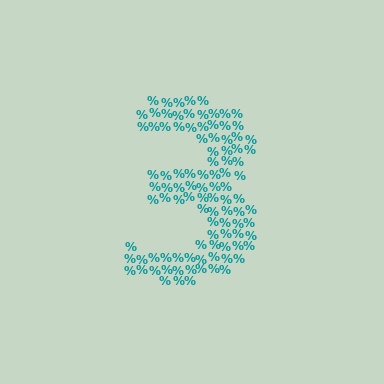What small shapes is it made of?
It is made of small percent signs.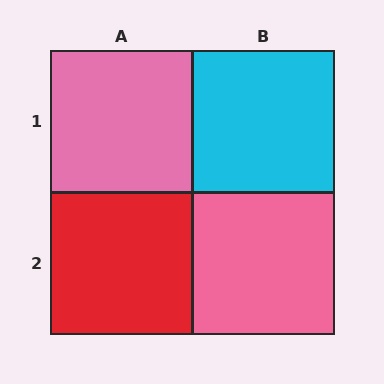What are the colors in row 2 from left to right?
Red, pink.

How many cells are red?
1 cell is red.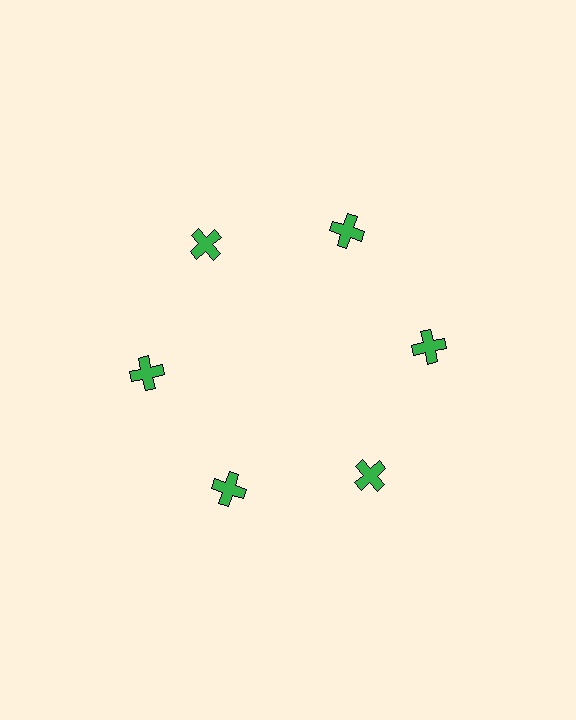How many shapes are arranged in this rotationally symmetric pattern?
There are 6 shapes, arranged in 6 groups of 1.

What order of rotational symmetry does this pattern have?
This pattern has 6-fold rotational symmetry.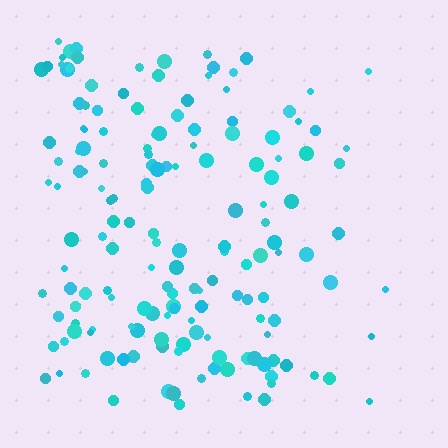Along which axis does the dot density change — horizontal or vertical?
Horizontal.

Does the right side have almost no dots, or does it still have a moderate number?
Still a moderate number, just noticeably fewer than the left.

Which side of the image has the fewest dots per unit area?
The right.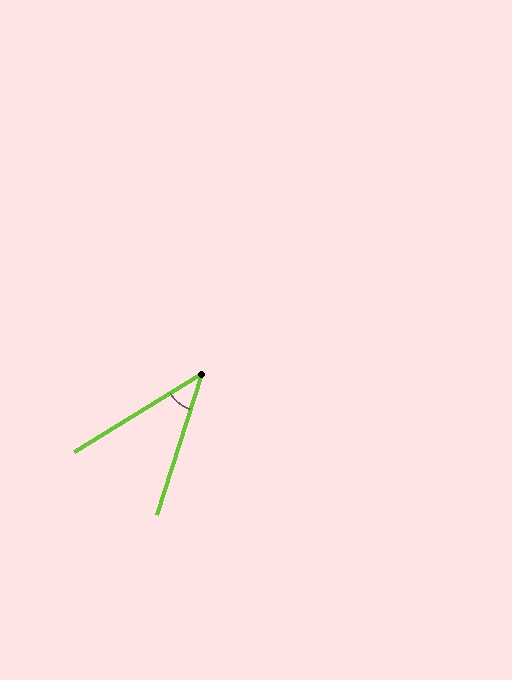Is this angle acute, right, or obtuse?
It is acute.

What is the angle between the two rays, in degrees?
Approximately 41 degrees.